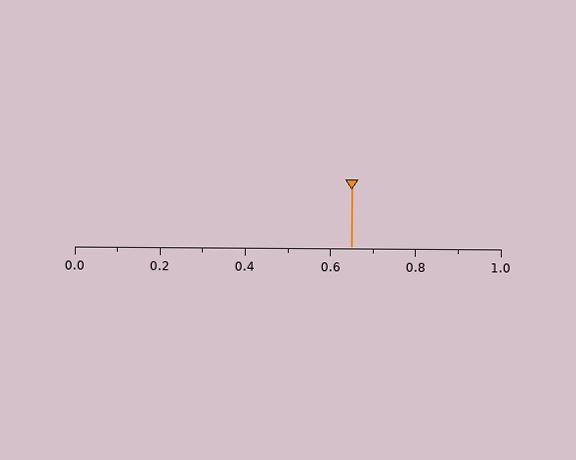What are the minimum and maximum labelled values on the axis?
The axis runs from 0.0 to 1.0.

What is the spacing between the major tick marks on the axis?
The major ticks are spaced 0.2 apart.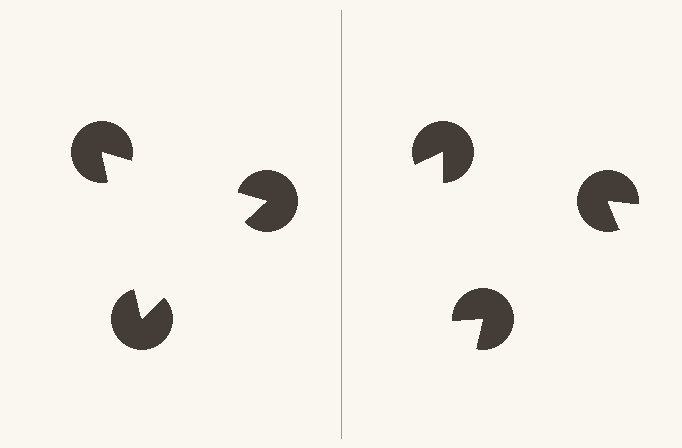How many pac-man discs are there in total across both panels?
6 — 3 on each side.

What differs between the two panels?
The pac-man discs are positioned identically on both sides; only the wedge orientations differ. On the left they align to a triangle; on the right they are misaligned.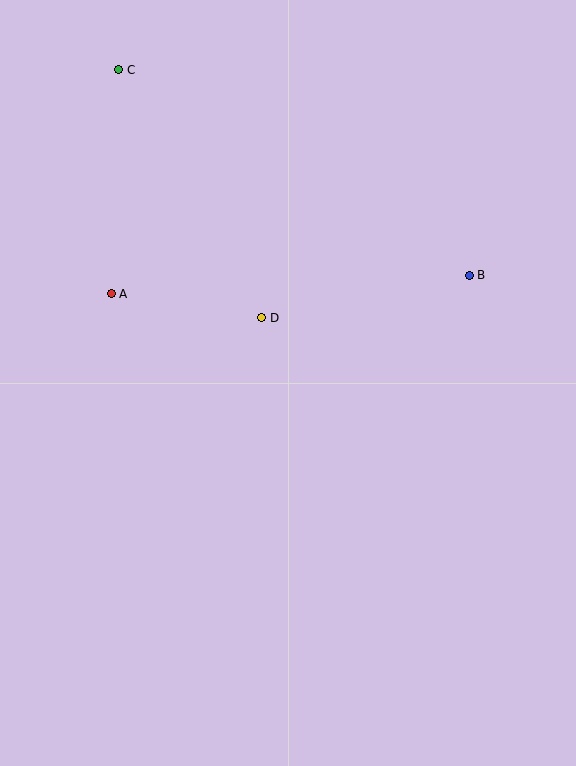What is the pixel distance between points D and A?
The distance between D and A is 152 pixels.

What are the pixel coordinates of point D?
Point D is at (262, 318).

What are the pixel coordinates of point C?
Point C is at (119, 70).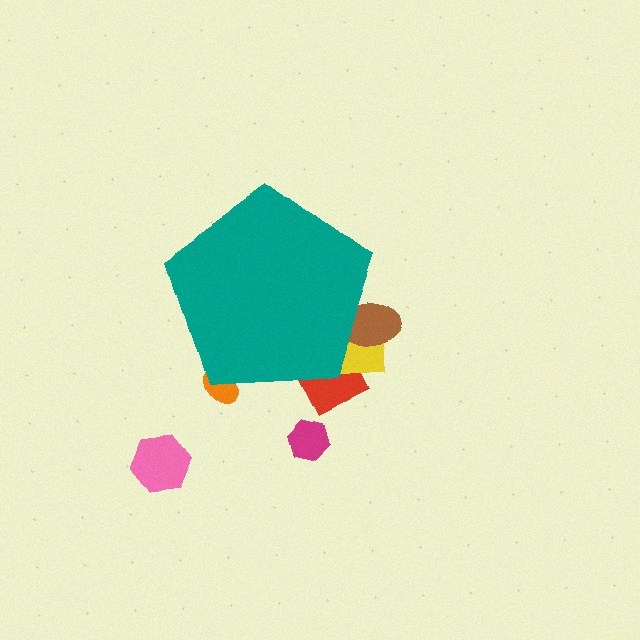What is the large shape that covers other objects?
A teal pentagon.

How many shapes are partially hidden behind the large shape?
4 shapes are partially hidden.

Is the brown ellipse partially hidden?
Yes, the brown ellipse is partially hidden behind the teal pentagon.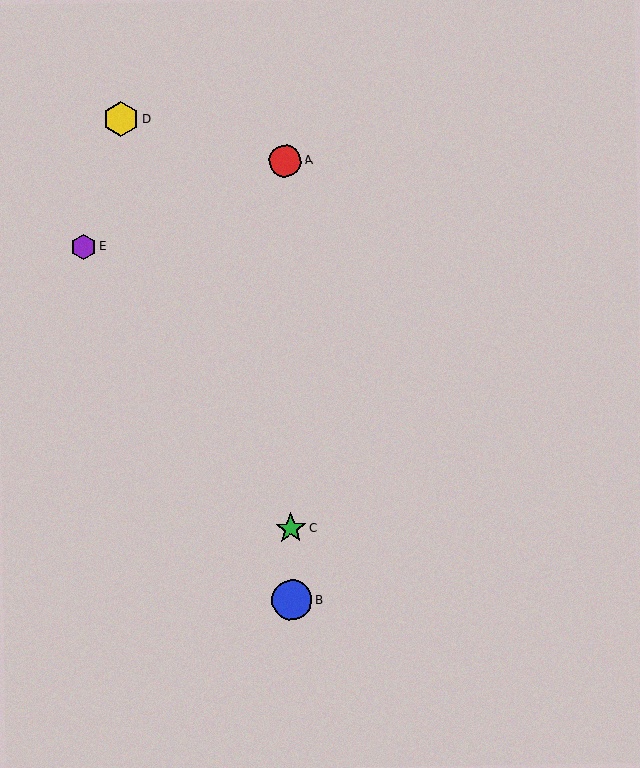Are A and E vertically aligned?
No, A is at x≈285 and E is at x≈84.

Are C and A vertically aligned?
Yes, both are at x≈291.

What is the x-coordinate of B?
Object B is at x≈292.